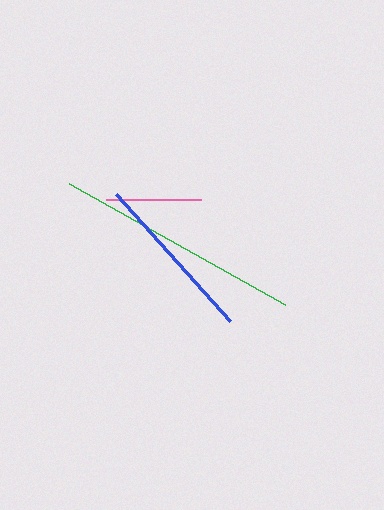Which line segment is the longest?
The green line is the longest at approximately 247 pixels.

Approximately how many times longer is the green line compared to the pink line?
The green line is approximately 2.6 times the length of the pink line.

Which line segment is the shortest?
The pink line is the shortest at approximately 96 pixels.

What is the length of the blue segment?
The blue segment is approximately 171 pixels long.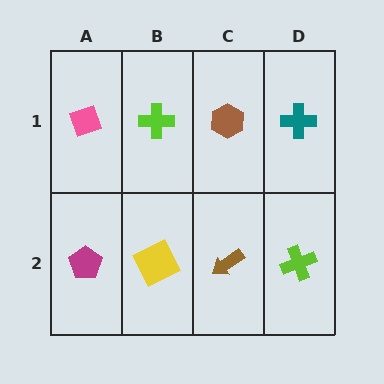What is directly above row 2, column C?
A brown hexagon.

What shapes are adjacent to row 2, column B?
A lime cross (row 1, column B), a magenta pentagon (row 2, column A), a brown arrow (row 2, column C).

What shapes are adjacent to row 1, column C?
A brown arrow (row 2, column C), a lime cross (row 1, column B), a teal cross (row 1, column D).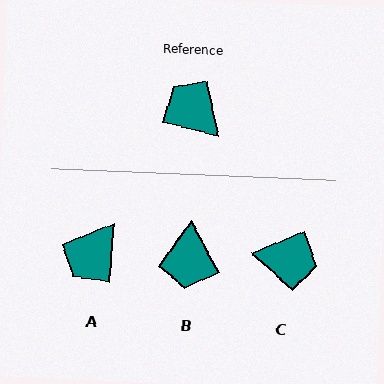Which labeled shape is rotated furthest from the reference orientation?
C, about 144 degrees away.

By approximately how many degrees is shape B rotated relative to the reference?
Approximately 131 degrees counter-clockwise.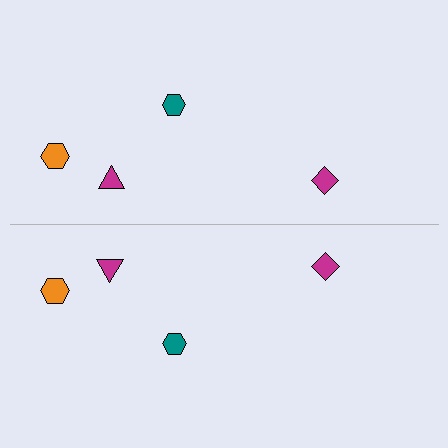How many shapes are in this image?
There are 8 shapes in this image.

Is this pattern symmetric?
Yes, this pattern has bilateral (reflection) symmetry.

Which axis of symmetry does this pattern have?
The pattern has a horizontal axis of symmetry running through the center of the image.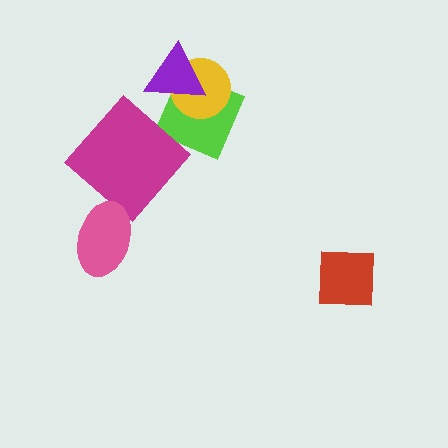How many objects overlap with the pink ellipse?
0 objects overlap with the pink ellipse.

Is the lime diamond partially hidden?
Yes, it is partially covered by another shape.